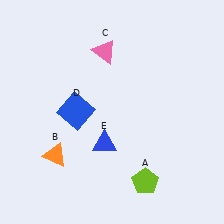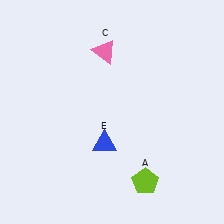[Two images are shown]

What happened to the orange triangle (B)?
The orange triangle (B) was removed in Image 2. It was in the bottom-left area of Image 1.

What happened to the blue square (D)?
The blue square (D) was removed in Image 2. It was in the top-left area of Image 1.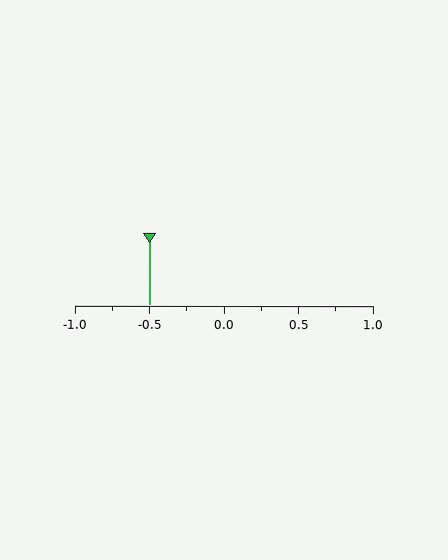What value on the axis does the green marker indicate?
The marker indicates approximately -0.5.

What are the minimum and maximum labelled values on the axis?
The axis runs from -1.0 to 1.0.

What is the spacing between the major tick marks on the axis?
The major ticks are spaced 0.5 apart.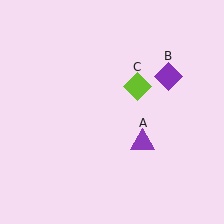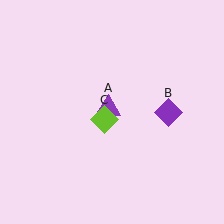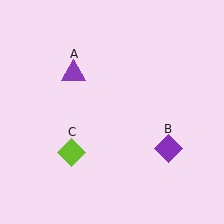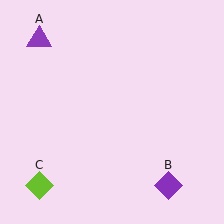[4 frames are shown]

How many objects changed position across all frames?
3 objects changed position: purple triangle (object A), purple diamond (object B), lime diamond (object C).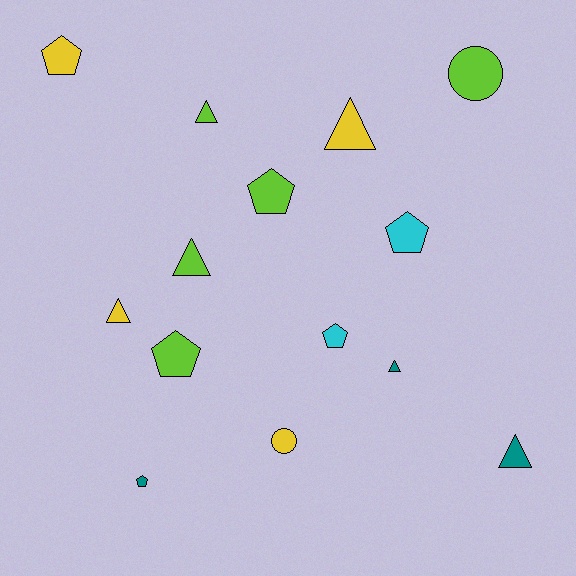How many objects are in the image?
There are 14 objects.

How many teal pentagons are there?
There is 1 teal pentagon.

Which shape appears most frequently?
Pentagon, with 6 objects.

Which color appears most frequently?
Lime, with 5 objects.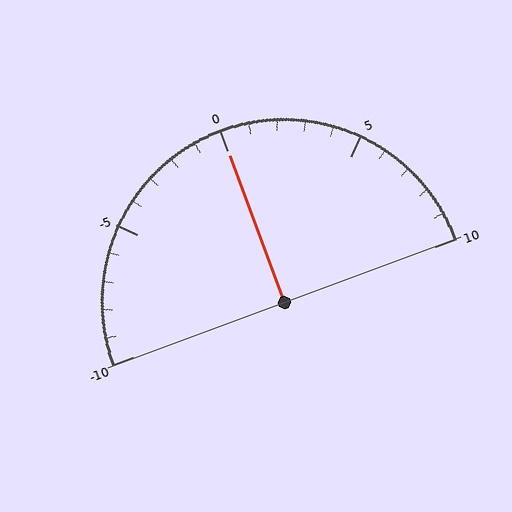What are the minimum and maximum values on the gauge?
The gauge ranges from -10 to 10.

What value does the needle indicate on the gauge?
The needle indicates approximately 0.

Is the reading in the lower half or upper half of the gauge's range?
The reading is in the upper half of the range (-10 to 10).